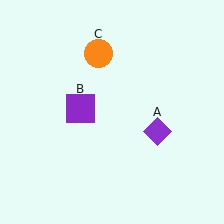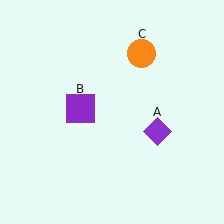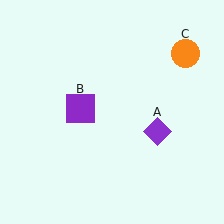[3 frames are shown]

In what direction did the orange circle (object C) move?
The orange circle (object C) moved right.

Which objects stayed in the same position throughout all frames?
Purple diamond (object A) and purple square (object B) remained stationary.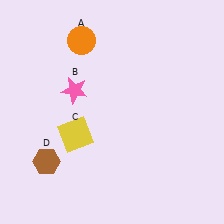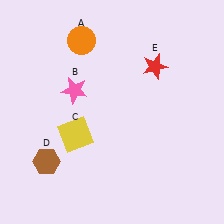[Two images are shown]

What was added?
A red star (E) was added in Image 2.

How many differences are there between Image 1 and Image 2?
There is 1 difference between the two images.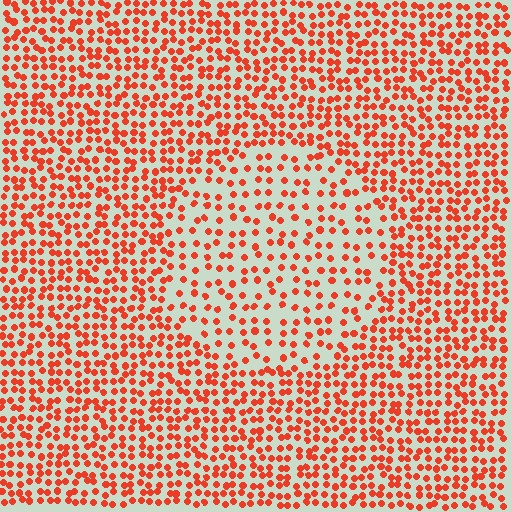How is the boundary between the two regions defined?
The boundary is defined by a change in element density (approximately 1.8x ratio). All elements are the same color, size, and shape.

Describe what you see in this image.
The image contains small red elements arranged at two different densities. A circle-shaped region is visible where the elements are less densely packed than the surrounding area.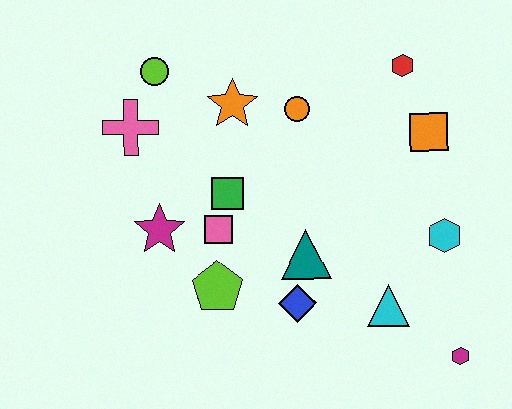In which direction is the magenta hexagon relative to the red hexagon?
The magenta hexagon is below the red hexagon.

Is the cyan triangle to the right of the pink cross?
Yes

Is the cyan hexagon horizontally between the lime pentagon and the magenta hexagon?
Yes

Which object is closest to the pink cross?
The lime circle is closest to the pink cross.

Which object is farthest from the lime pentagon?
The red hexagon is farthest from the lime pentagon.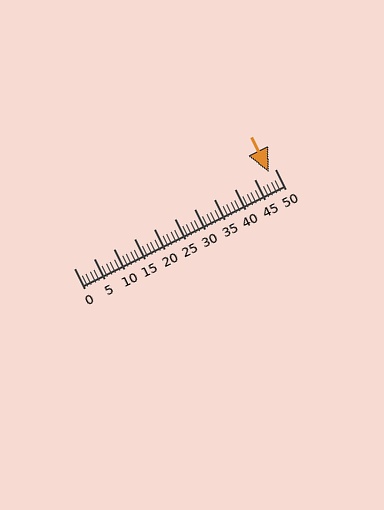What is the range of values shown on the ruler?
The ruler shows values from 0 to 50.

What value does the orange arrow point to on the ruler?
The orange arrow points to approximately 49.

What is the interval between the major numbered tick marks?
The major tick marks are spaced 5 units apart.